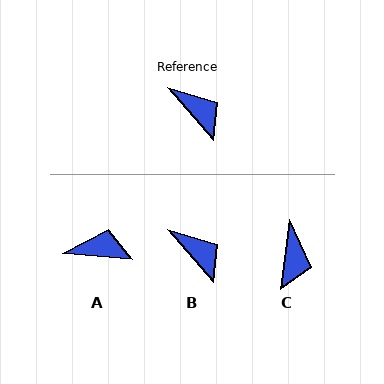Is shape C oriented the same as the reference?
No, it is off by about 48 degrees.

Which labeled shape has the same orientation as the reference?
B.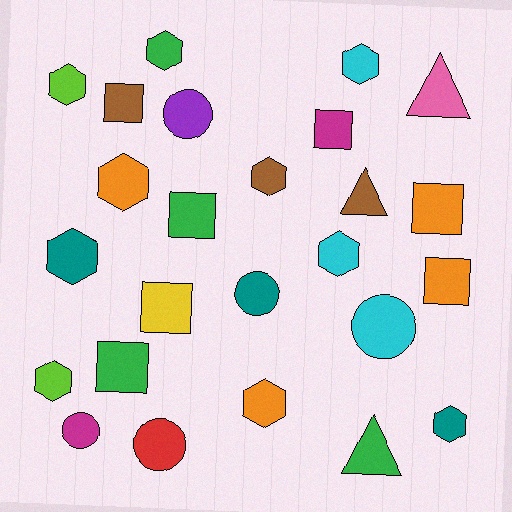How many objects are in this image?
There are 25 objects.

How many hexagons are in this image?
There are 10 hexagons.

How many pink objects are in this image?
There is 1 pink object.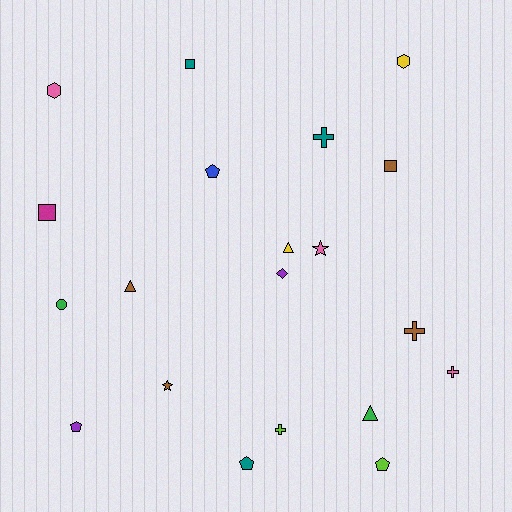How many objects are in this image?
There are 20 objects.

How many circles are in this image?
There is 1 circle.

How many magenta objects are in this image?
There is 1 magenta object.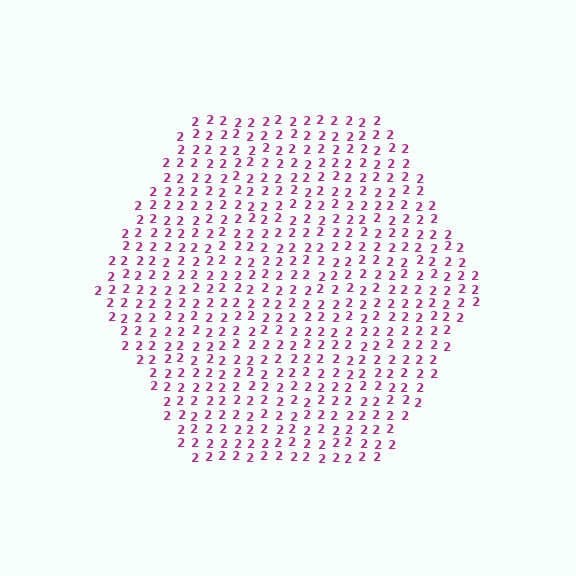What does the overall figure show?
The overall figure shows a hexagon.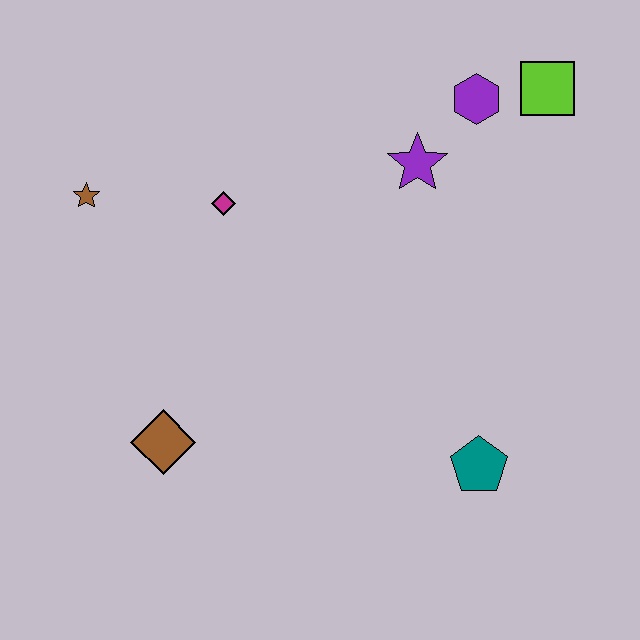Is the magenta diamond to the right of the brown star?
Yes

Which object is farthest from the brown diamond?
The lime square is farthest from the brown diamond.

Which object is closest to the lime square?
The purple hexagon is closest to the lime square.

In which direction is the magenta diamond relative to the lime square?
The magenta diamond is to the left of the lime square.